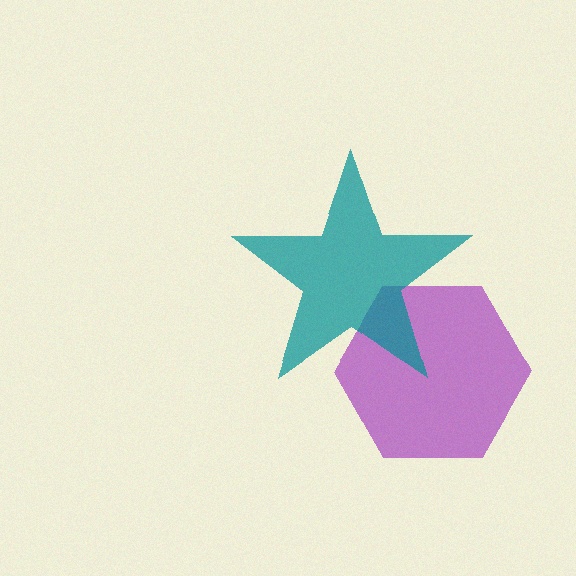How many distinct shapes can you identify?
There are 2 distinct shapes: a purple hexagon, a teal star.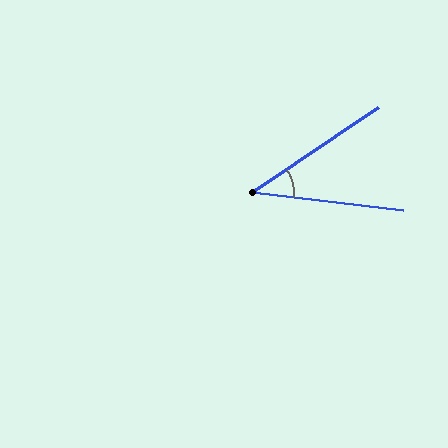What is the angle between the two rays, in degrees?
Approximately 41 degrees.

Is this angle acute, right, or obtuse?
It is acute.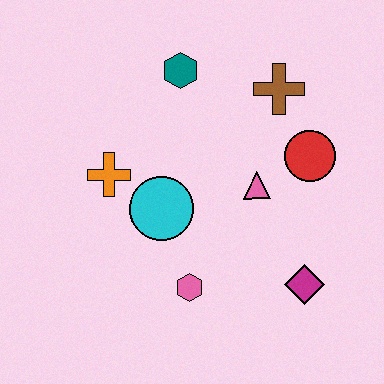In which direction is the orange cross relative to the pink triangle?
The orange cross is to the left of the pink triangle.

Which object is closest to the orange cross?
The cyan circle is closest to the orange cross.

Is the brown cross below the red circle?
No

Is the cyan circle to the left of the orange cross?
No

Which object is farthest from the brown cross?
The pink hexagon is farthest from the brown cross.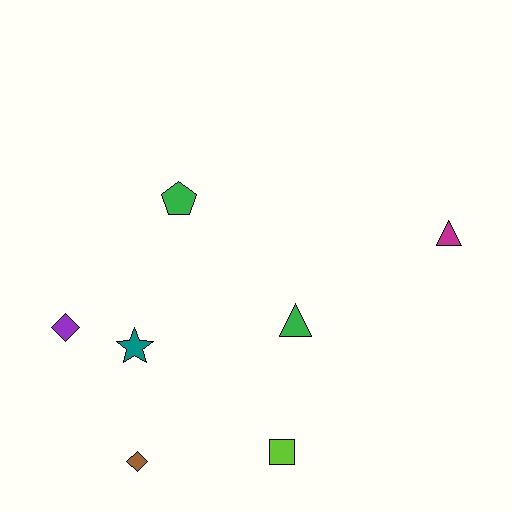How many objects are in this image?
There are 7 objects.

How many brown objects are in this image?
There is 1 brown object.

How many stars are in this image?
There is 1 star.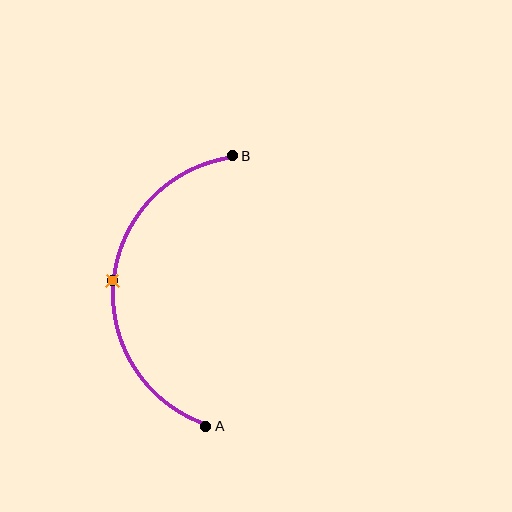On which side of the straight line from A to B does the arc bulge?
The arc bulges to the left of the straight line connecting A and B.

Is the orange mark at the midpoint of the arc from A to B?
Yes. The orange mark lies on the arc at equal arc-length from both A and B — it is the arc midpoint.